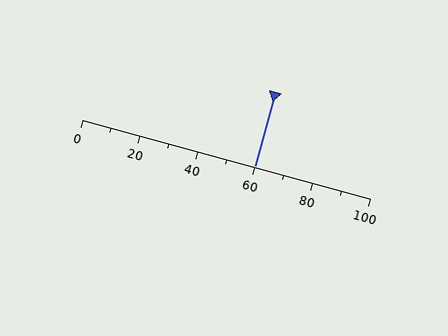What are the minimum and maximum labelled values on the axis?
The axis runs from 0 to 100.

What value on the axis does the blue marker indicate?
The marker indicates approximately 60.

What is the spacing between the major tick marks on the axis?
The major ticks are spaced 20 apart.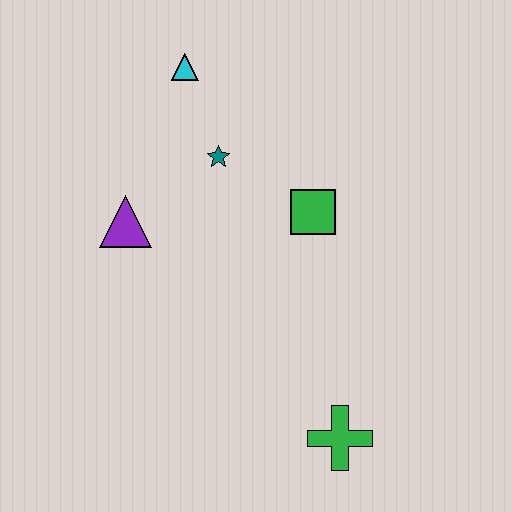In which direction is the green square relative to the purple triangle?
The green square is to the right of the purple triangle.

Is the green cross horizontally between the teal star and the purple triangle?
No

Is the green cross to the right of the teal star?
Yes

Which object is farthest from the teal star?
The green cross is farthest from the teal star.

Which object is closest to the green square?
The teal star is closest to the green square.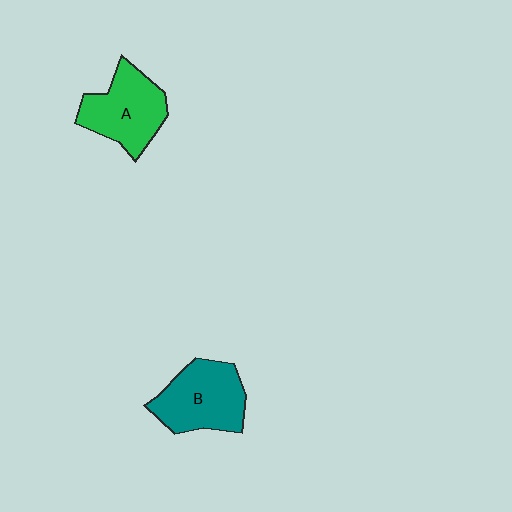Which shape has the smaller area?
Shape A (green).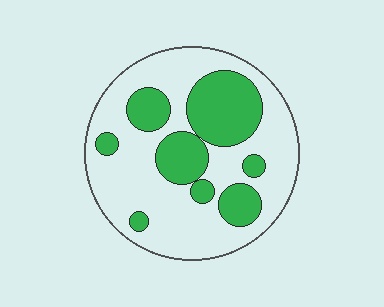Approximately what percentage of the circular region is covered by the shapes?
Approximately 30%.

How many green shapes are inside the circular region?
8.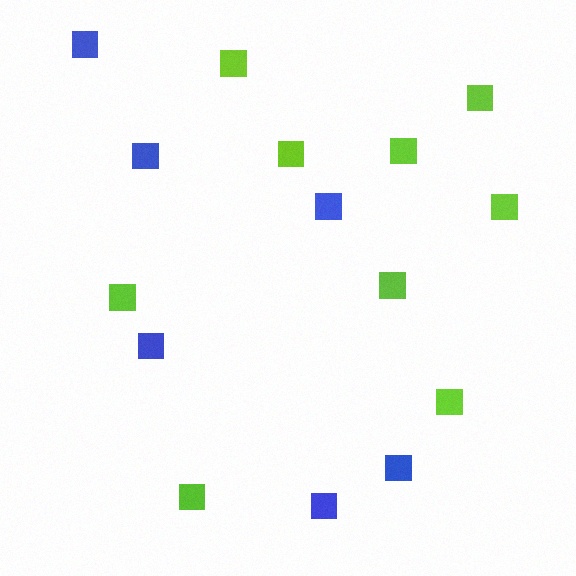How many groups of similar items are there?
There are 2 groups: one group of lime squares (9) and one group of blue squares (6).